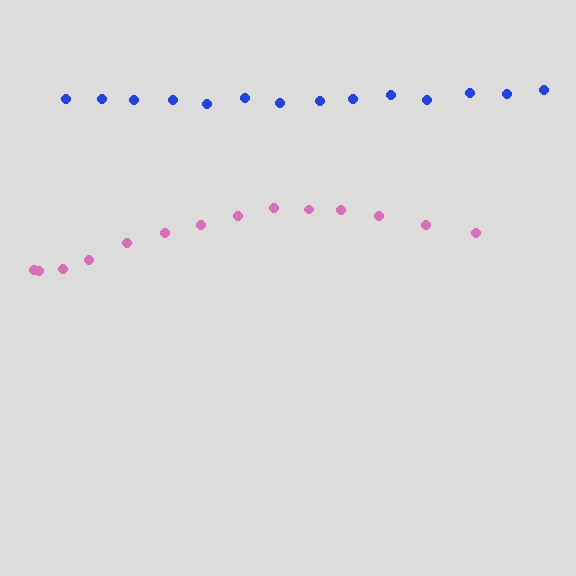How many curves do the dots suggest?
There are 2 distinct paths.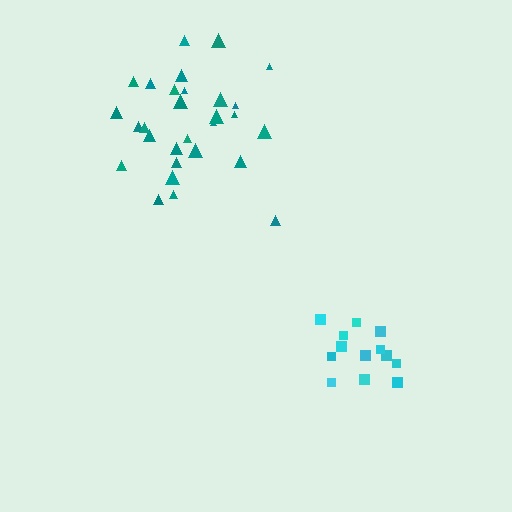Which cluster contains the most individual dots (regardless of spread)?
Teal (29).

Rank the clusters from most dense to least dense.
teal, cyan.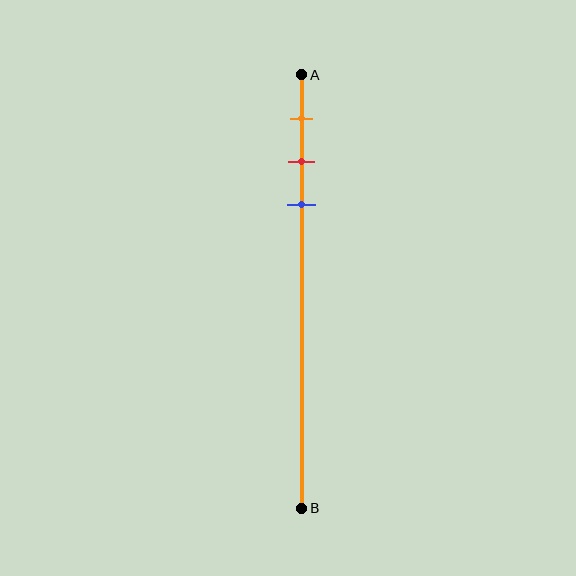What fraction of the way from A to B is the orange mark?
The orange mark is approximately 10% (0.1) of the way from A to B.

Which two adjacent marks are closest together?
The red and blue marks are the closest adjacent pair.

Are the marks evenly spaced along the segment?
Yes, the marks are approximately evenly spaced.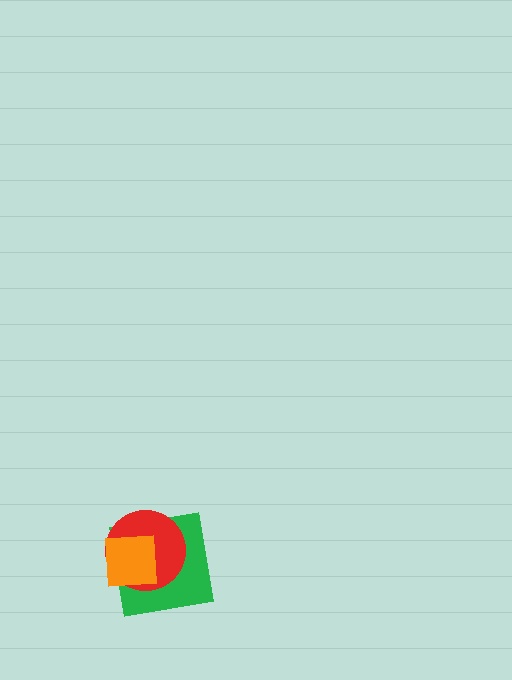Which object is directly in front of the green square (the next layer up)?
The red circle is directly in front of the green square.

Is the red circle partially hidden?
Yes, it is partially covered by another shape.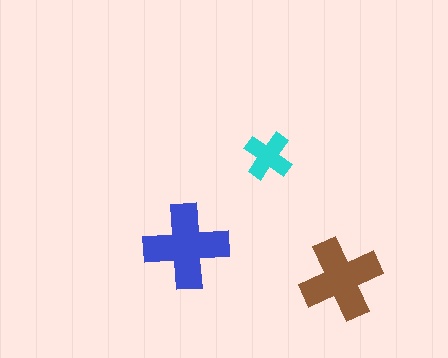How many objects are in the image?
There are 3 objects in the image.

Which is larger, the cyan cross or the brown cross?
The brown one.